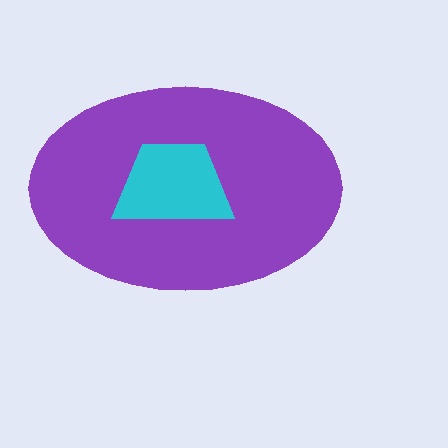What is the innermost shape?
The cyan trapezoid.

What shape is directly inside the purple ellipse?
The cyan trapezoid.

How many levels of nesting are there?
2.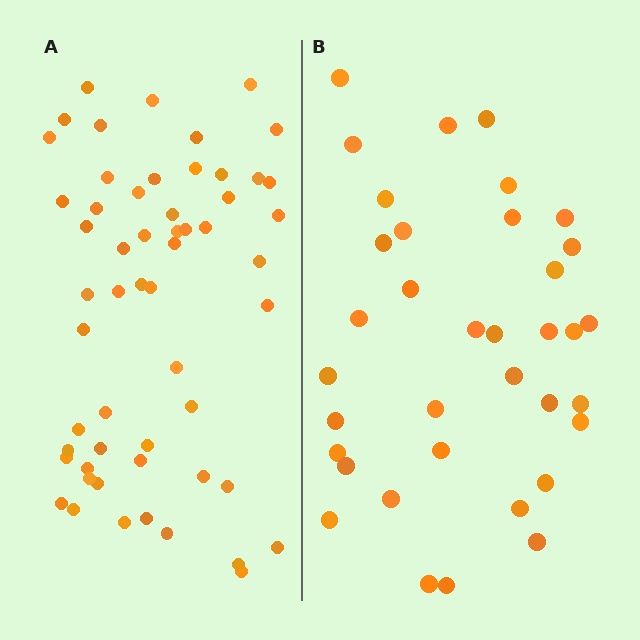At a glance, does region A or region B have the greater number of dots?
Region A (the left region) has more dots.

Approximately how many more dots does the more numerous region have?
Region A has approximately 20 more dots than region B.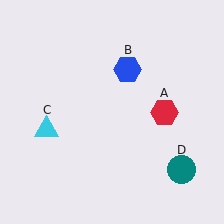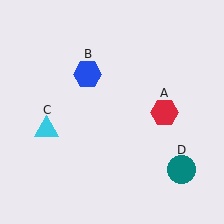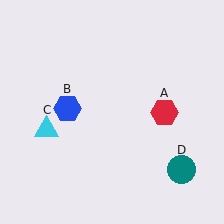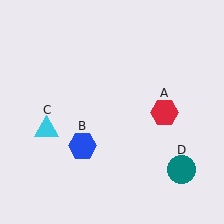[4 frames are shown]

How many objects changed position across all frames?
1 object changed position: blue hexagon (object B).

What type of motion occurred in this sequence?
The blue hexagon (object B) rotated counterclockwise around the center of the scene.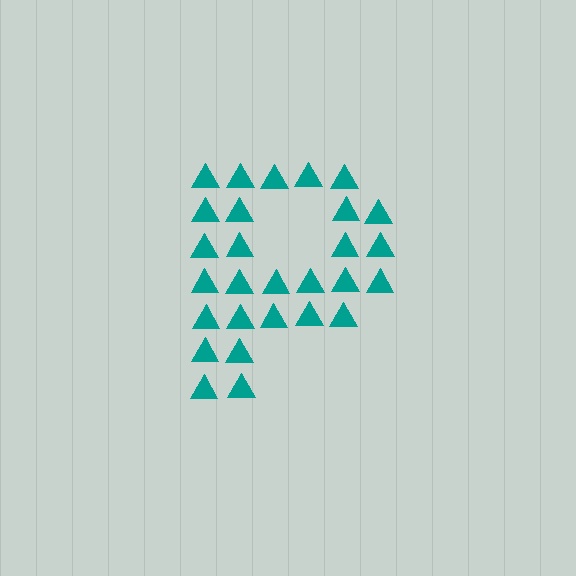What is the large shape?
The large shape is the letter P.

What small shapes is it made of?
It is made of small triangles.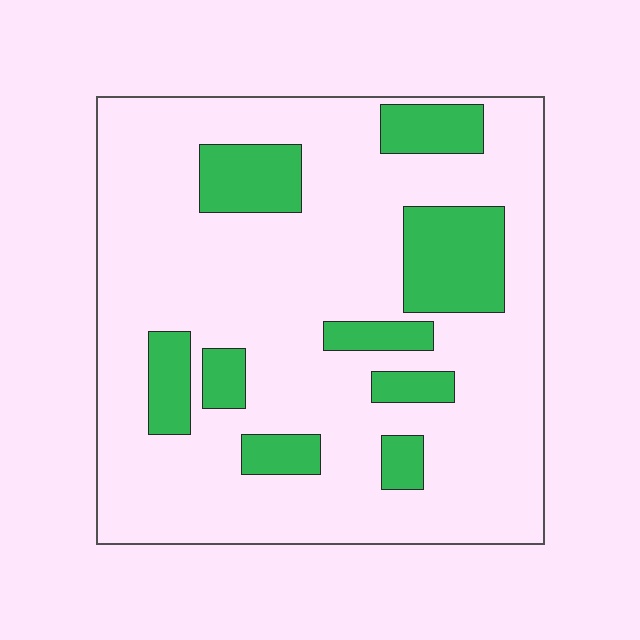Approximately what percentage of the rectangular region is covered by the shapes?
Approximately 20%.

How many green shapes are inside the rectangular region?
9.